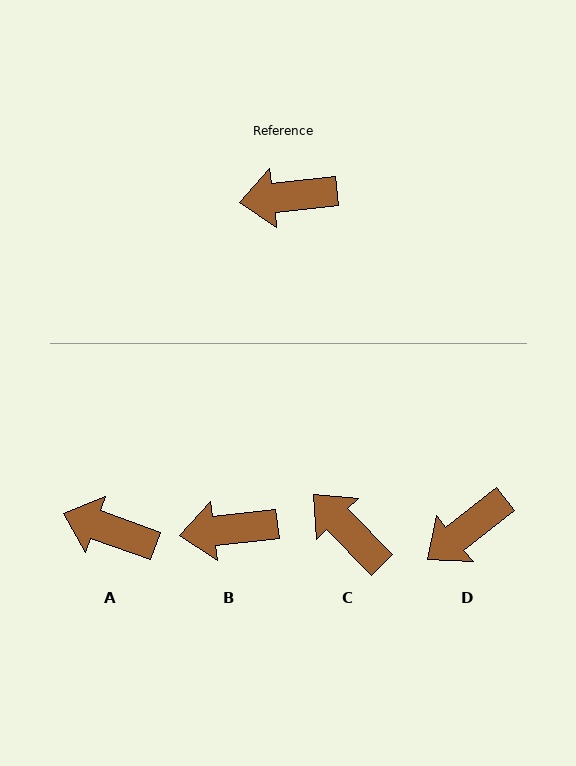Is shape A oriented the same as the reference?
No, it is off by about 26 degrees.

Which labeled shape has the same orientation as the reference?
B.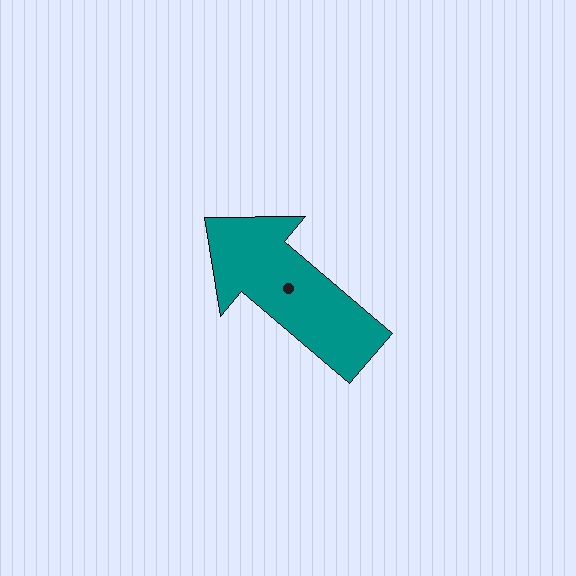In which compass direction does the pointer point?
Northwest.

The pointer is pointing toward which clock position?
Roughly 10 o'clock.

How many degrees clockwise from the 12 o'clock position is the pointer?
Approximately 310 degrees.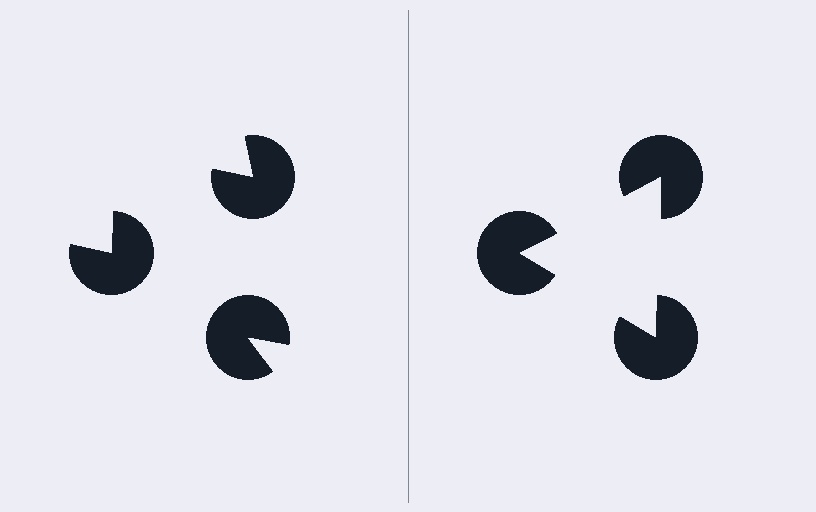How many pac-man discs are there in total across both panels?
6 — 3 on each side.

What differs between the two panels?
The pac-man discs are positioned identically on both sides; only the wedge orientations differ. On the right they align to a triangle; on the left they are misaligned.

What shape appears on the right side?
An illusory triangle.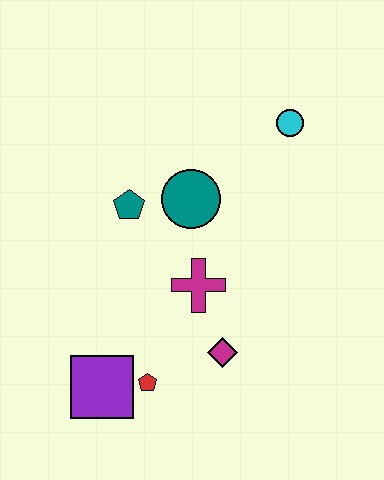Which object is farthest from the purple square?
The cyan circle is farthest from the purple square.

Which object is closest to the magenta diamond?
The magenta cross is closest to the magenta diamond.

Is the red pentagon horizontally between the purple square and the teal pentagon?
No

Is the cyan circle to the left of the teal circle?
No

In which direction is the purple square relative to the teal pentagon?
The purple square is below the teal pentagon.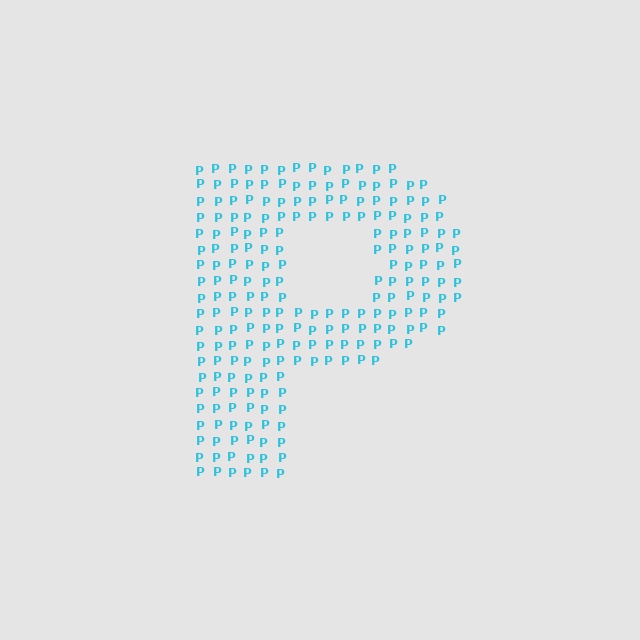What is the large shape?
The large shape is the letter P.